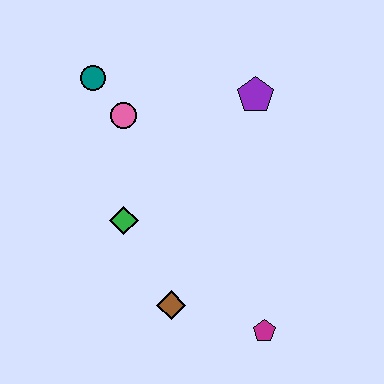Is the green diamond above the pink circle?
No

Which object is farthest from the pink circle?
The magenta pentagon is farthest from the pink circle.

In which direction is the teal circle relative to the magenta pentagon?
The teal circle is above the magenta pentagon.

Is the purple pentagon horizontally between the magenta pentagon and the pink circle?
Yes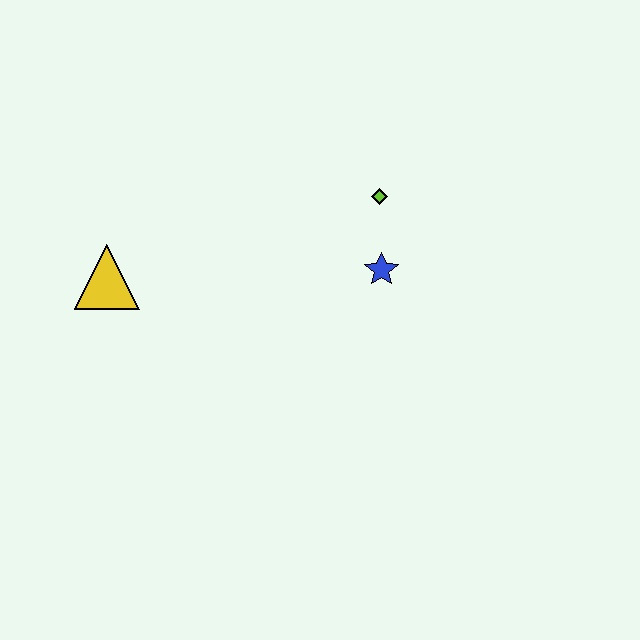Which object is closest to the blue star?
The lime diamond is closest to the blue star.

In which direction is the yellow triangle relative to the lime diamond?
The yellow triangle is to the left of the lime diamond.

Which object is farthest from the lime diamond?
The yellow triangle is farthest from the lime diamond.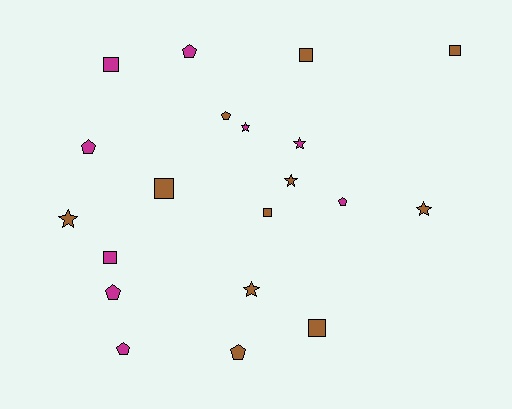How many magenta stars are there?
There are 2 magenta stars.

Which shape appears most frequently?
Pentagon, with 7 objects.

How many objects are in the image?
There are 20 objects.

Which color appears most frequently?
Brown, with 11 objects.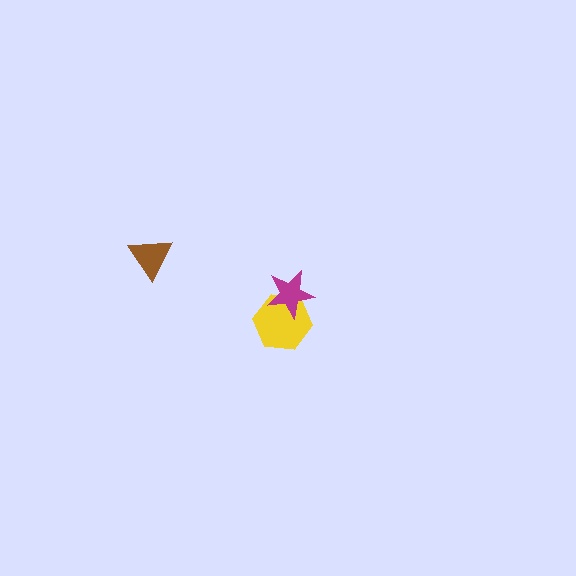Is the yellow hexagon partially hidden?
Yes, it is partially covered by another shape.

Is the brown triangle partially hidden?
No, no other shape covers it.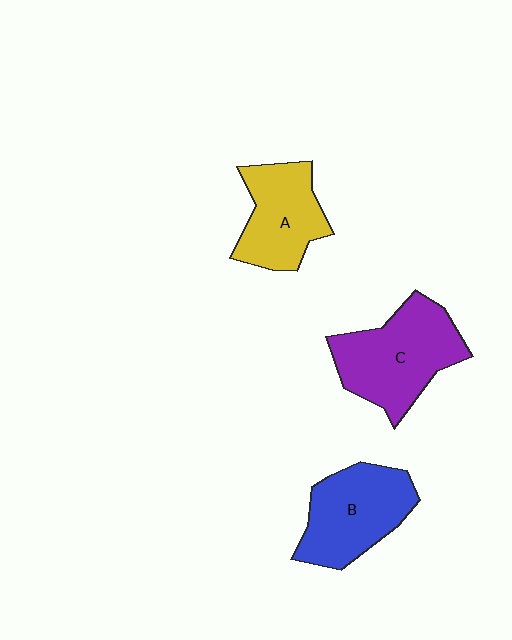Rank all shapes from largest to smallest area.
From largest to smallest: C (purple), B (blue), A (yellow).